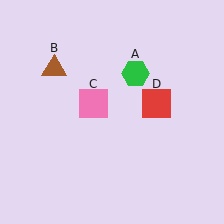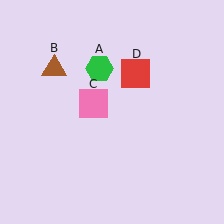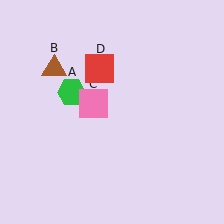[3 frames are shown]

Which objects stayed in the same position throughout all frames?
Brown triangle (object B) and pink square (object C) remained stationary.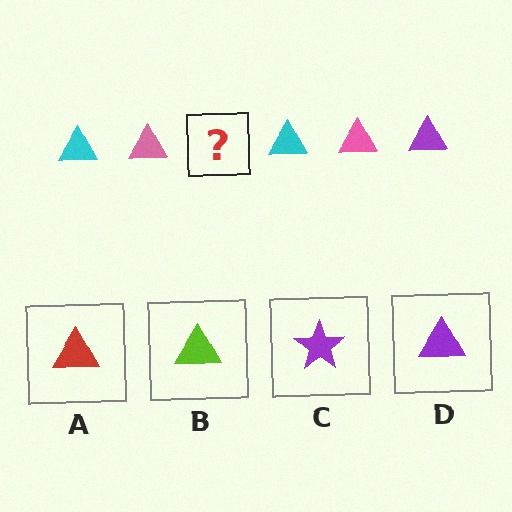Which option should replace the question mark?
Option D.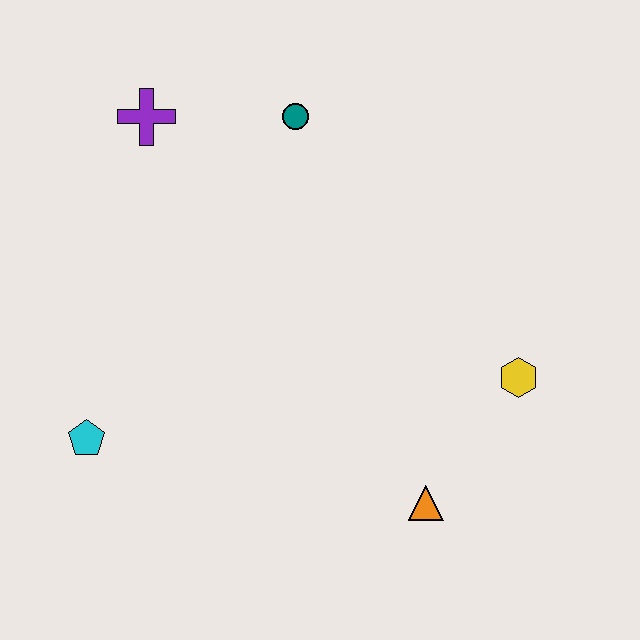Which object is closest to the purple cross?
The teal circle is closest to the purple cross.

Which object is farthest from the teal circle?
The orange triangle is farthest from the teal circle.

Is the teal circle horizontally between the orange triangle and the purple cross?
Yes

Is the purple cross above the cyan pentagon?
Yes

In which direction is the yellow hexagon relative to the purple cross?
The yellow hexagon is to the right of the purple cross.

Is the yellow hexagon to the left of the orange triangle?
No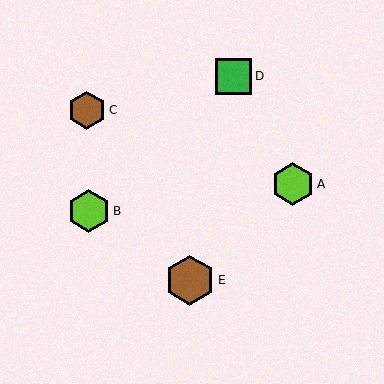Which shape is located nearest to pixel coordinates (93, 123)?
The brown hexagon (labeled C) at (87, 110) is nearest to that location.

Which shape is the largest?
The brown hexagon (labeled E) is the largest.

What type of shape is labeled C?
Shape C is a brown hexagon.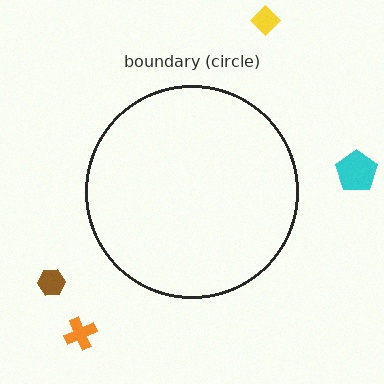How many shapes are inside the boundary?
0 inside, 4 outside.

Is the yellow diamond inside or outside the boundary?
Outside.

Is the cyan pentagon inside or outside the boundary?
Outside.